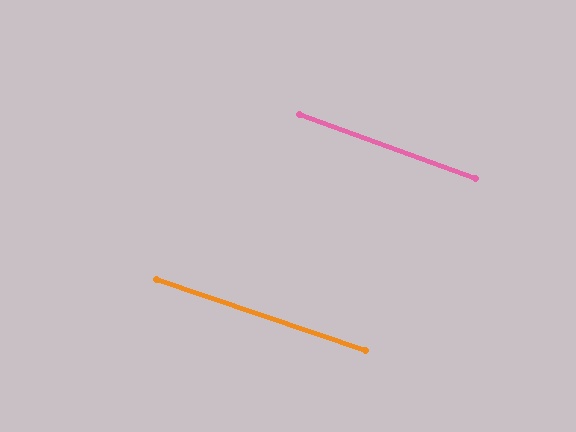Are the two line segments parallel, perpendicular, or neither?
Parallel — their directions differ by only 1.0°.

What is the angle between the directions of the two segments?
Approximately 1 degree.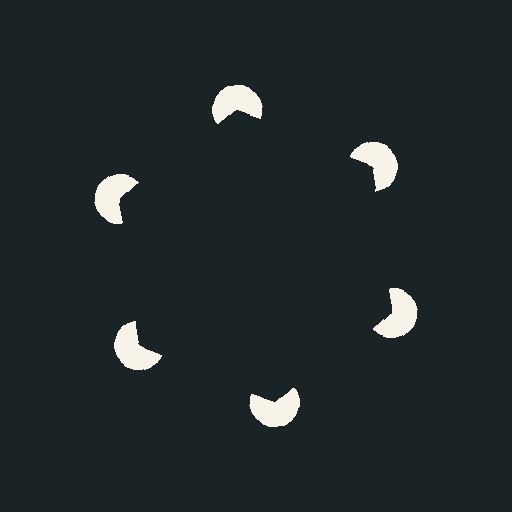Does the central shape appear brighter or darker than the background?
It typically appears slightly darker than the background, even though no actual brightness change is drawn.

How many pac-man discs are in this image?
There are 6 — one at each vertex of the illusory hexagon.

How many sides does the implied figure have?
6 sides.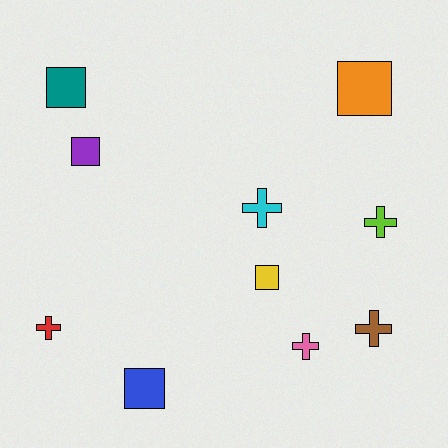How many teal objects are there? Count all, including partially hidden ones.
There is 1 teal object.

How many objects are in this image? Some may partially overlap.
There are 10 objects.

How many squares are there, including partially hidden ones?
There are 5 squares.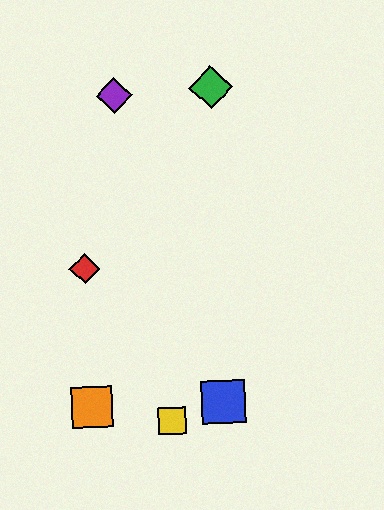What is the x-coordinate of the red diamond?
The red diamond is at x≈85.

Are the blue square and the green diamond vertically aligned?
Yes, both are at x≈224.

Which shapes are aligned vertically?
The blue square, the green diamond are aligned vertically.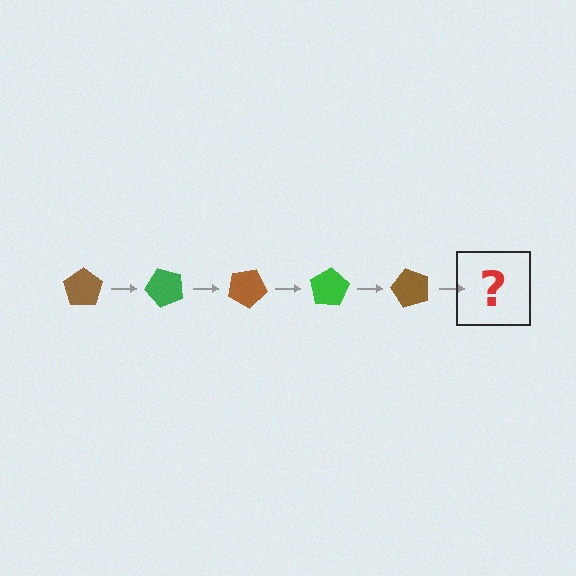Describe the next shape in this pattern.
It should be a green pentagon, rotated 250 degrees from the start.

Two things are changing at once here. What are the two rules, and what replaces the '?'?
The two rules are that it rotates 50 degrees each step and the color cycles through brown and green. The '?' should be a green pentagon, rotated 250 degrees from the start.